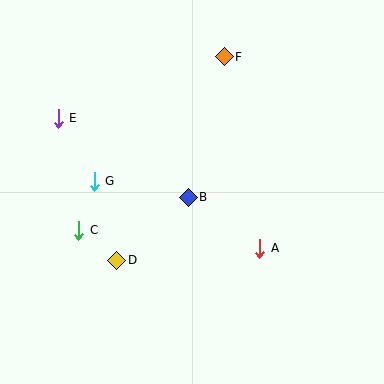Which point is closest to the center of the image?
Point B at (188, 197) is closest to the center.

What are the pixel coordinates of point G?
Point G is at (94, 181).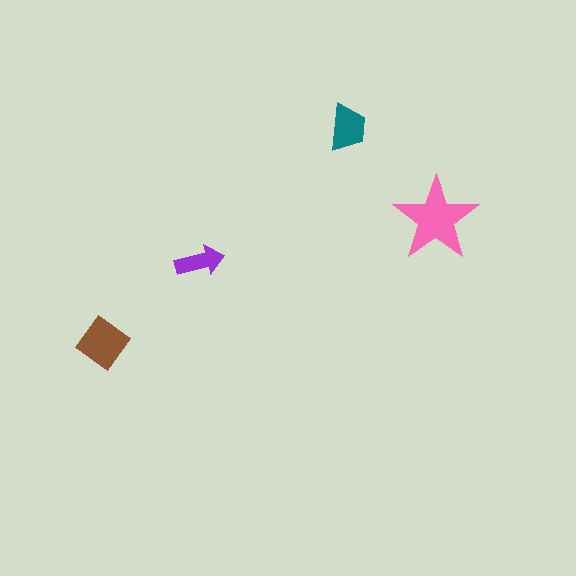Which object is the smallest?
The purple arrow.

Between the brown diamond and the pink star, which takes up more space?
The pink star.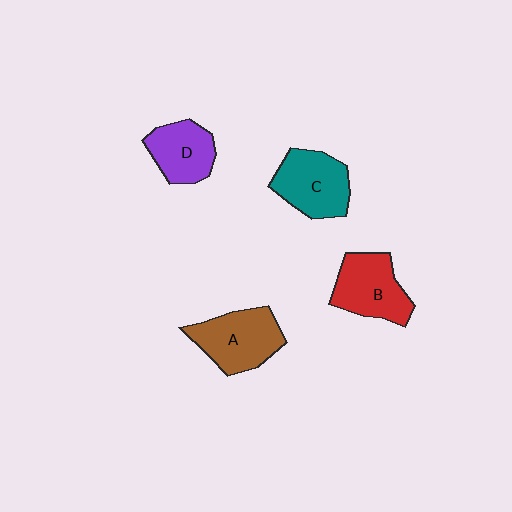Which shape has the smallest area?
Shape D (purple).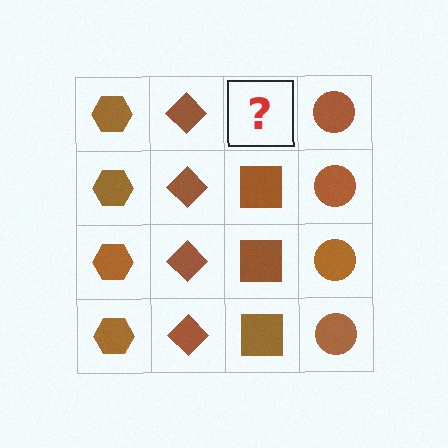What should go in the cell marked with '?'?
The missing cell should contain a brown square.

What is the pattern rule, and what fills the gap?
The rule is that each column has a consistent shape. The gap should be filled with a brown square.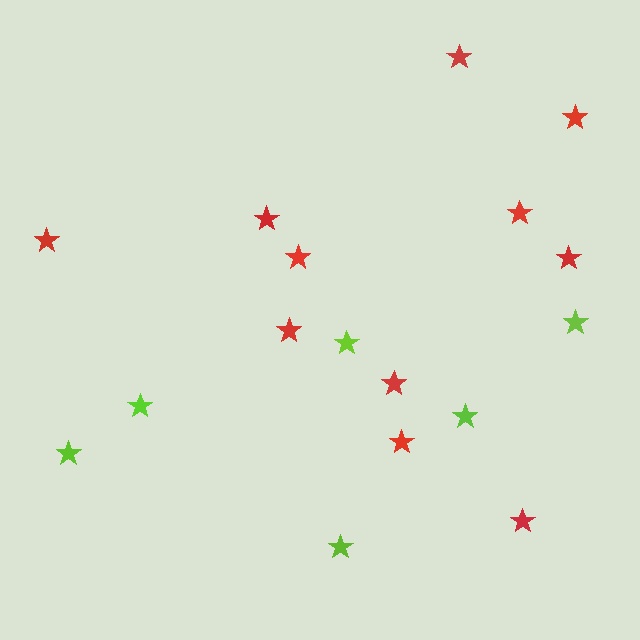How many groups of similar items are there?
There are 2 groups: one group of lime stars (6) and one group of red stars (11).